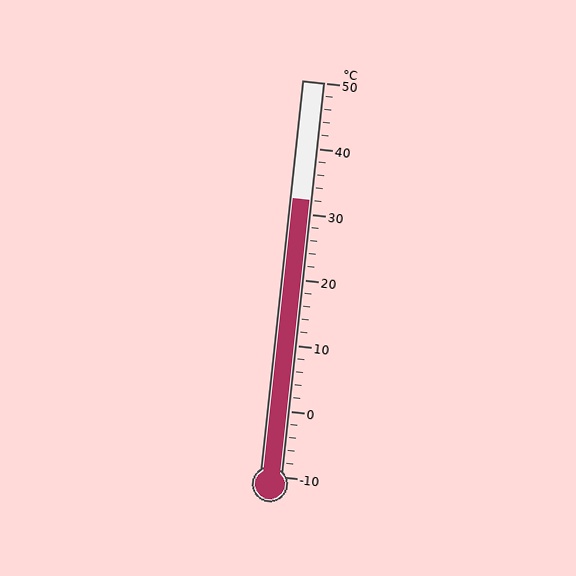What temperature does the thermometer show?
The thermometer shows approximately 32°C.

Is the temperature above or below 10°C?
The temperature is above 10°C.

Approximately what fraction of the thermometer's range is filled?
The thermometer is filled to approximately 70% of its range.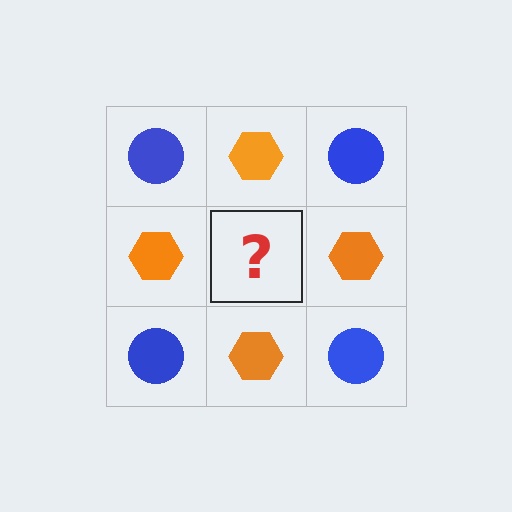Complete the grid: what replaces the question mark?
The question mark should be replaced with a blue circle.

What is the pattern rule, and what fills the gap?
The rule is that it alternates blue circle and orange hexagon in a checkerboard pattern. The gap should be filled with a blue circle.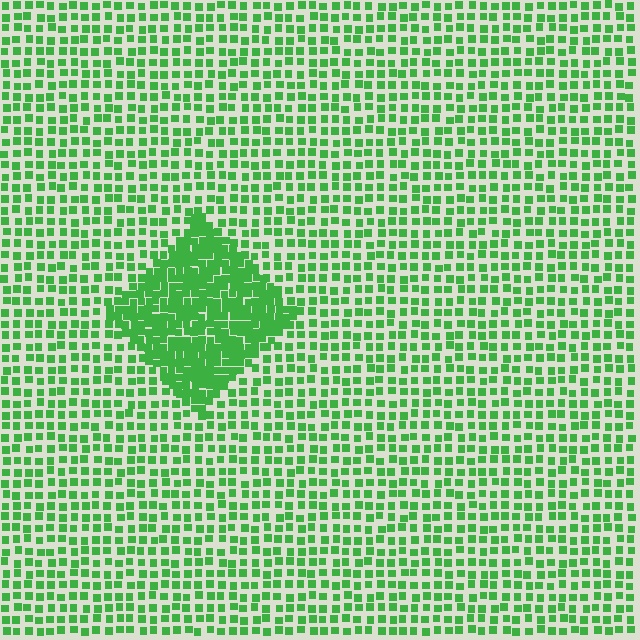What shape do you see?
I see a diamond.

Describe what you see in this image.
The image contains small green elements arranged at two different densities. A diamond-shaped region is visible where the elements are more densely packed than the surrounding area.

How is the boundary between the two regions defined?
The boundary is defined by a change in element density (approximately 2.2x ratio). All elements are the same color, size, and shape.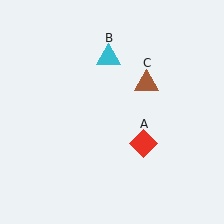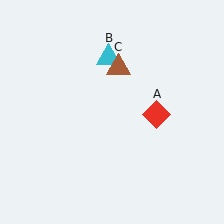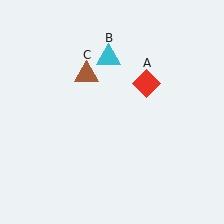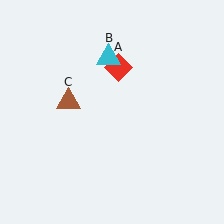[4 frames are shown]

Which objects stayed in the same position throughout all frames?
Cyan triangle (object B) remained stationary.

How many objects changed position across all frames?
2 objects changed position: red diamond (object A), brown triangle (object C).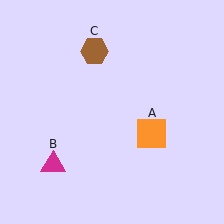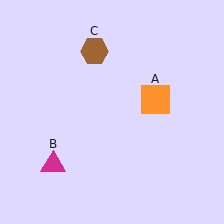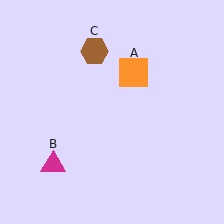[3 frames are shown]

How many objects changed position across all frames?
1 object changed position: orange square (object A).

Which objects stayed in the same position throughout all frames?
Magenta triangle (object B) and brown hexagon (object C) remained stationary.